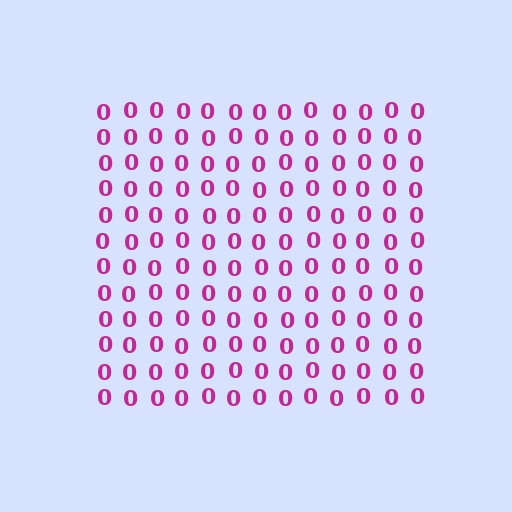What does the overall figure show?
The overall figure shows a square.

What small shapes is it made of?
It is made of small digit 0's.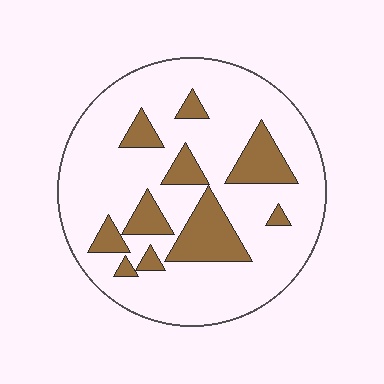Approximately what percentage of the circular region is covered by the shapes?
Approximately 20%.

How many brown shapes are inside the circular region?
10.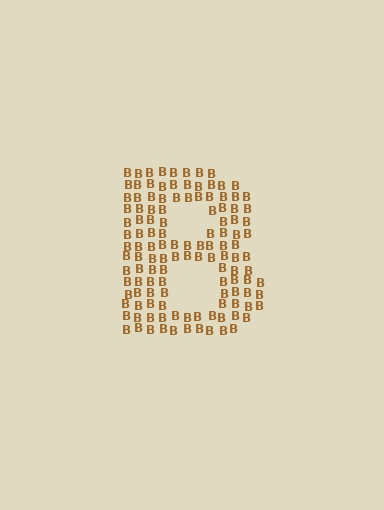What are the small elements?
The small elements are letter B's.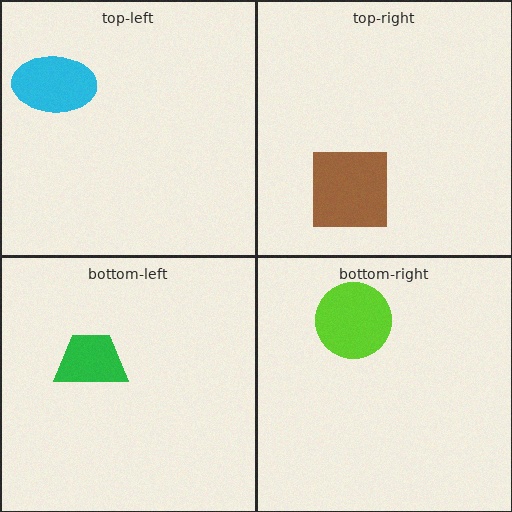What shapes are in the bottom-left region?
The green trapezoid.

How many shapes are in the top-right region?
1.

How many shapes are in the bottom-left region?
1.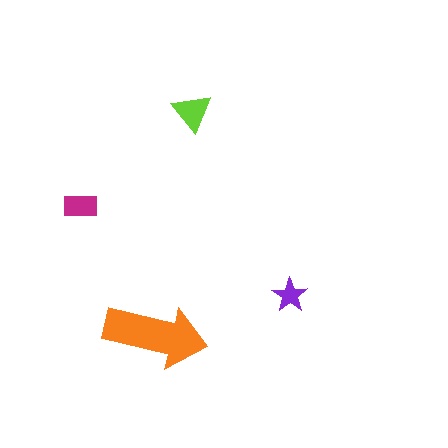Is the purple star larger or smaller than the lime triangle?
Smaller.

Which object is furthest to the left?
The magenta rectangle is leftmost.